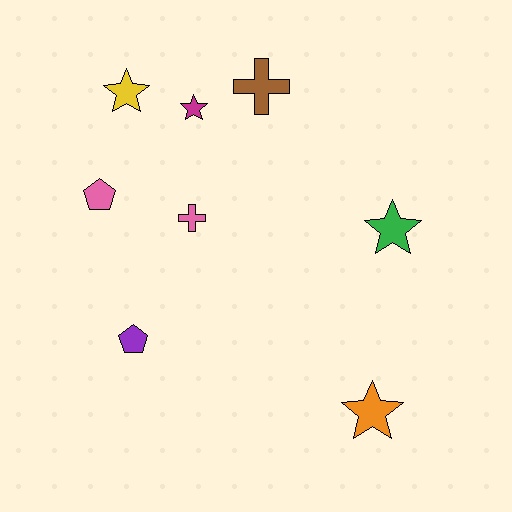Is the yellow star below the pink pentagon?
No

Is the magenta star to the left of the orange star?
Yes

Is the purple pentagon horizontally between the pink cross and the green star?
No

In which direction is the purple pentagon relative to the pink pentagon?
The purple pentagon is below the pink pentagon.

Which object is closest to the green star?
The orange star is closest to the green star.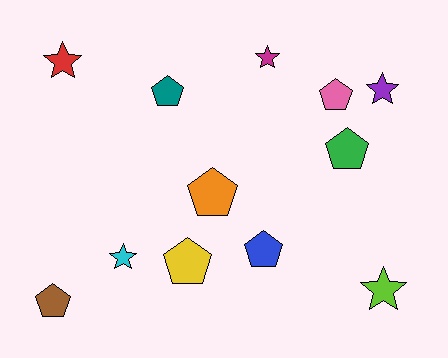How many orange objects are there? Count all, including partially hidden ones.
There is 1 orange object.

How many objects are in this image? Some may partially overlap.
There are 12 objects.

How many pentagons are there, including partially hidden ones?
There are 7 pentagons.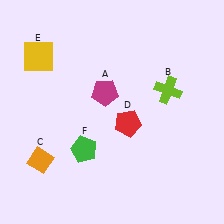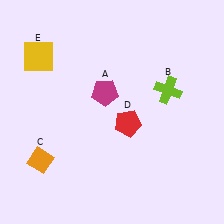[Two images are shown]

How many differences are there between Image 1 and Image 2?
There is 1 difference between the two images.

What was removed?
The green pentagon (F) was removed in Image 2.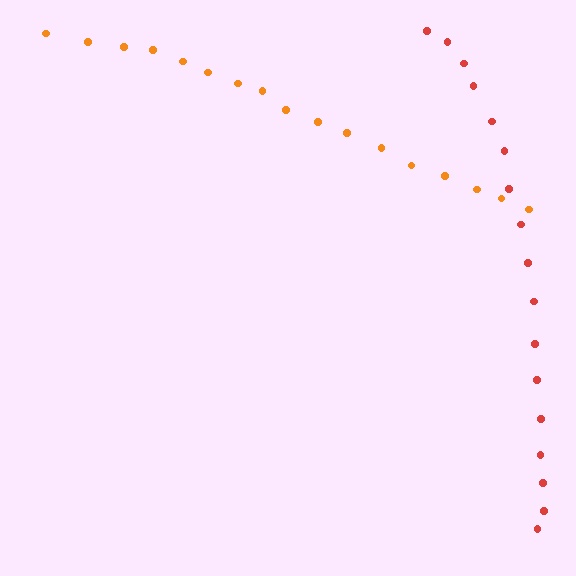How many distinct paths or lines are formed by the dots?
There are 2 distinct paths.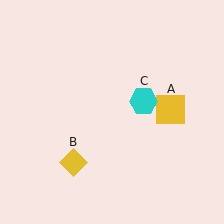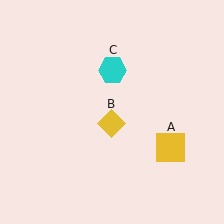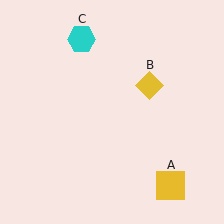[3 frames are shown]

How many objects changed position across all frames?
3 objects changed position: yellow square (object A), yellow diamond (object B), cyan hexagon (object C).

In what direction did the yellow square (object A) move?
The yellow square (object A) moved down.